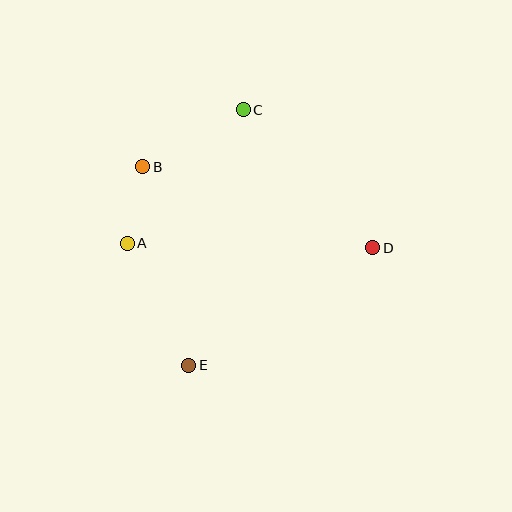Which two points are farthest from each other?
Points C and E are farthest from each other.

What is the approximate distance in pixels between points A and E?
The distance between A and E is approximately 136 pixels.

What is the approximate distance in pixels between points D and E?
The distance between D and E is approximately 218 pixels.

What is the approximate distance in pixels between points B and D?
The distance between B and D is approximately 244 pixels.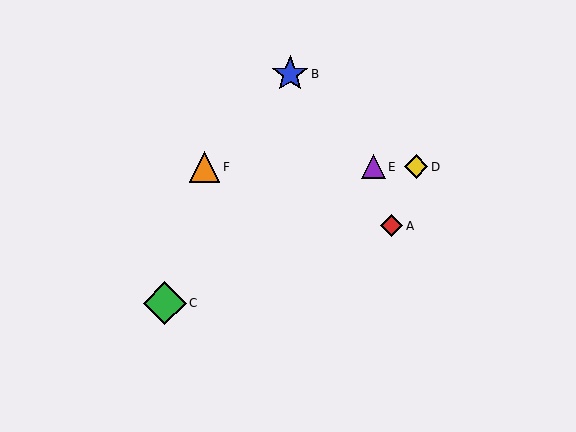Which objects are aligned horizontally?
Objects D, E, F are aligned horizontally.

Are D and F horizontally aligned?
Yes, both are at y≈167.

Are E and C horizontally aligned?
No, E is at y≈167 and C is at y≈303.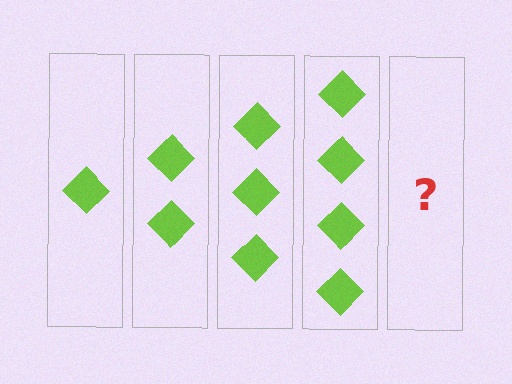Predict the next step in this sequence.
The next step is 5 diamonds.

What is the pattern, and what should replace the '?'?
The pattern is that each step adds one more diamond. The '?' should be 5 diamonds.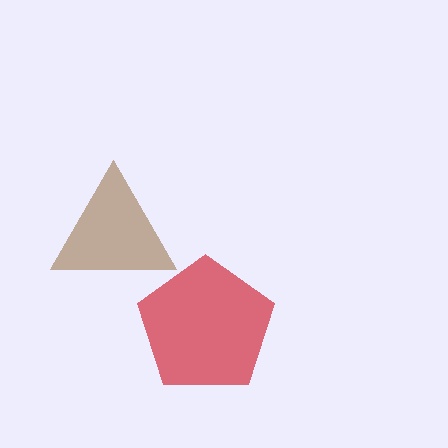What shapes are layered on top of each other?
The layered shapes are: a brown triangle, a red pentagon.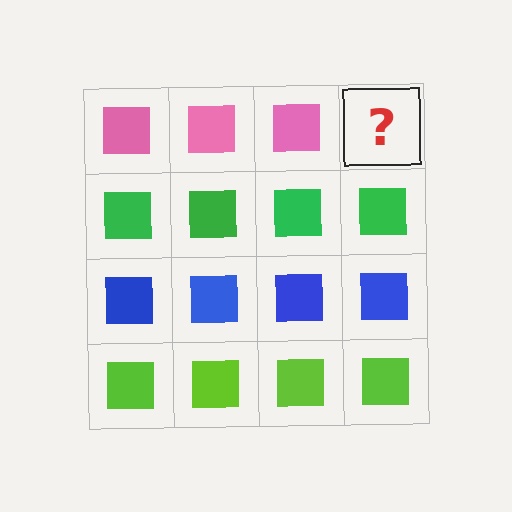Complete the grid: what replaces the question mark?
The question mark should be replaced with a pink square.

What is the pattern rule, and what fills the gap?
The rule is that each row has a consistent color. The gap should be filled with a pink square.